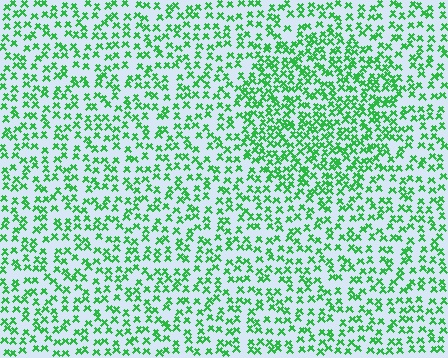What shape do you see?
I see a circle.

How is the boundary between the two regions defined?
The boundary is defined by a change in element density (approximately 1.7x ratio). All elements are the same color, size, and shape.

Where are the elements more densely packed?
The elements are more densely packed inside the circle boundary.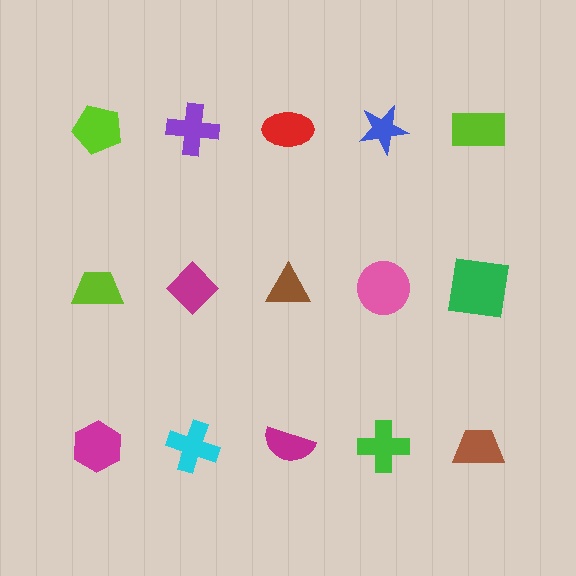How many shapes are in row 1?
5 shapes.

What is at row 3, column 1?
A magenta hexagon.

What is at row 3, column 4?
A green cross.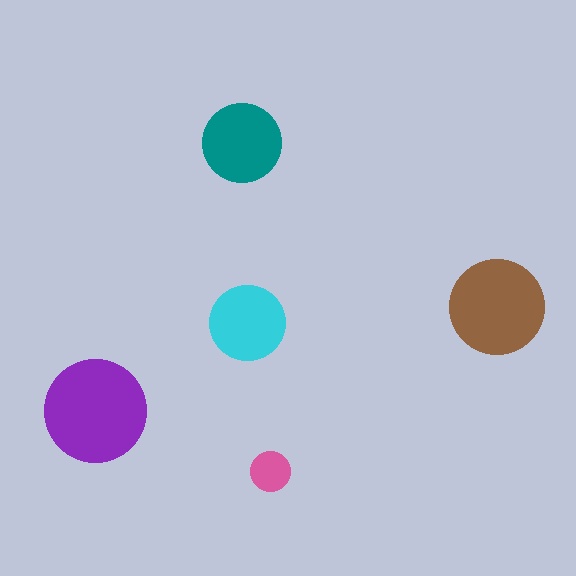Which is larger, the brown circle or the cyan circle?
The brown one.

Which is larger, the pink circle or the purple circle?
The purple one.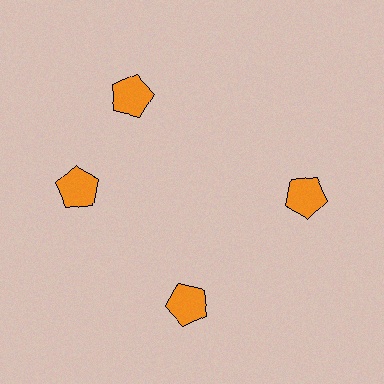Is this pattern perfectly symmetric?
No. The 4 orange pentagons are arranged in a ring, but one element near the 12 o'clock position is rotated out of alignment along the ring, breaking the 4-fold rotational symmetry.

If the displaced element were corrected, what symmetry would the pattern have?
It would have 4-fold rotational symmetry — the pattern would map onto itself every 90 degrees.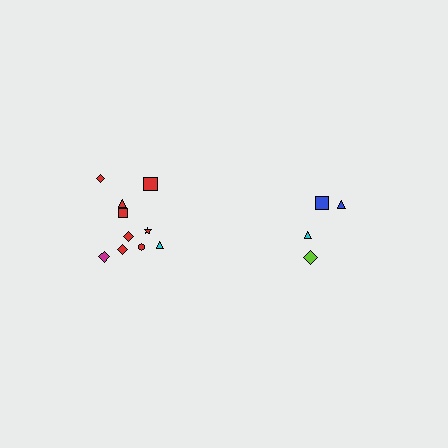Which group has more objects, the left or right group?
The left group.